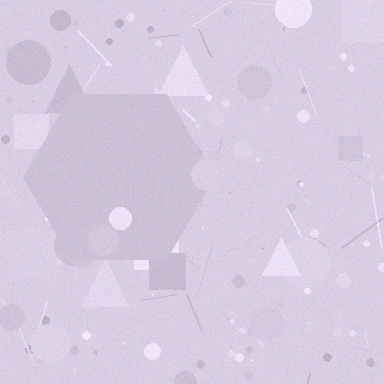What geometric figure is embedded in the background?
A hexagon is embedded in the background.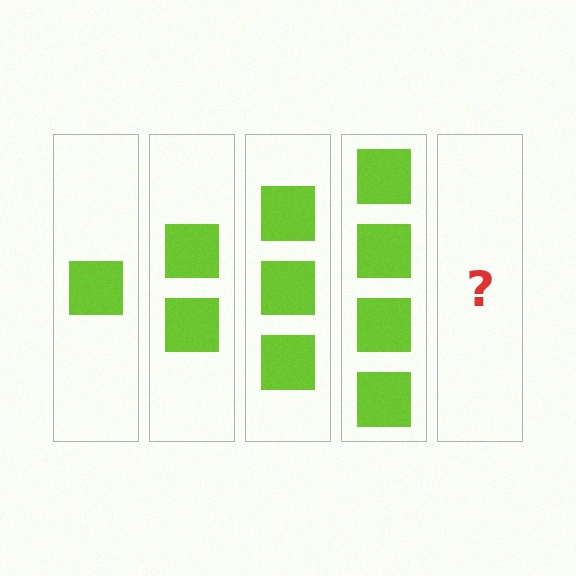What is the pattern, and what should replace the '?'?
The pattern is that each step adds one more square. The '?' should be 5 squares.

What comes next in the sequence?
The next element should be 5 squares.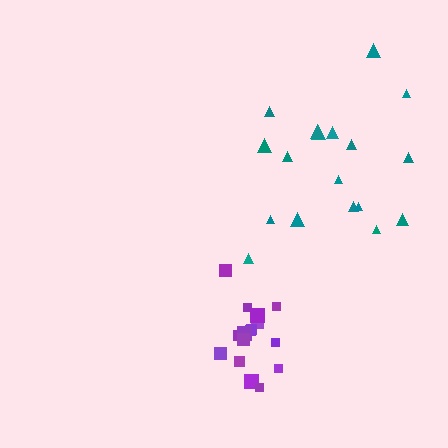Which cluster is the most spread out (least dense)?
Teal.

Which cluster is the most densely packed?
Purple.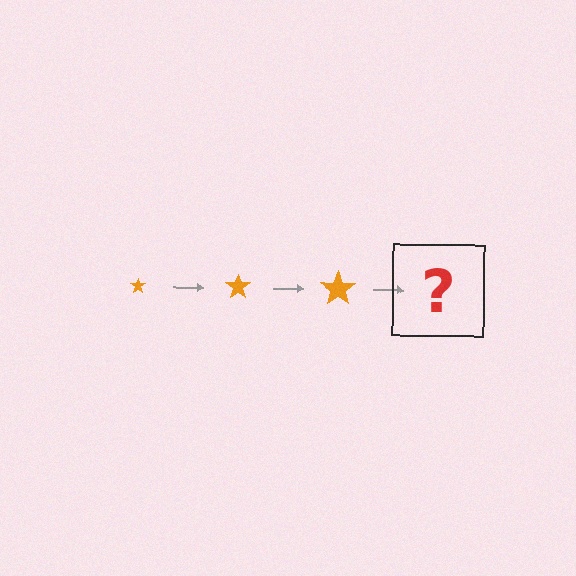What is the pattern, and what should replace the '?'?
The pattern is that the star gets progressively larger each step. The '?' should be an orange star, larger than the previous one.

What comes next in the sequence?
The next element should be an orange star, larger than the previous one.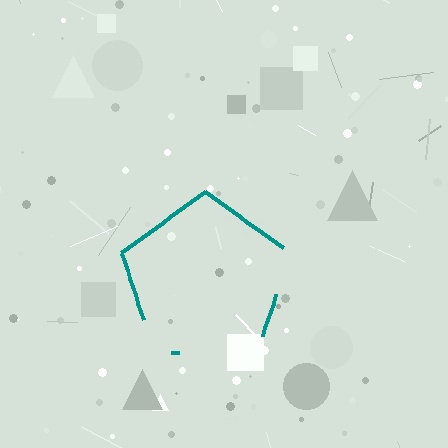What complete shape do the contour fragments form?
The contour fragments form a pentagon.